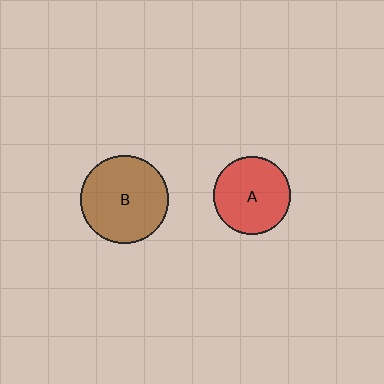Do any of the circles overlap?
No, none of the circles overlap.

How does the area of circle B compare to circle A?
Approximately 1.3 times.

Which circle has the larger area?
Circle B (brown).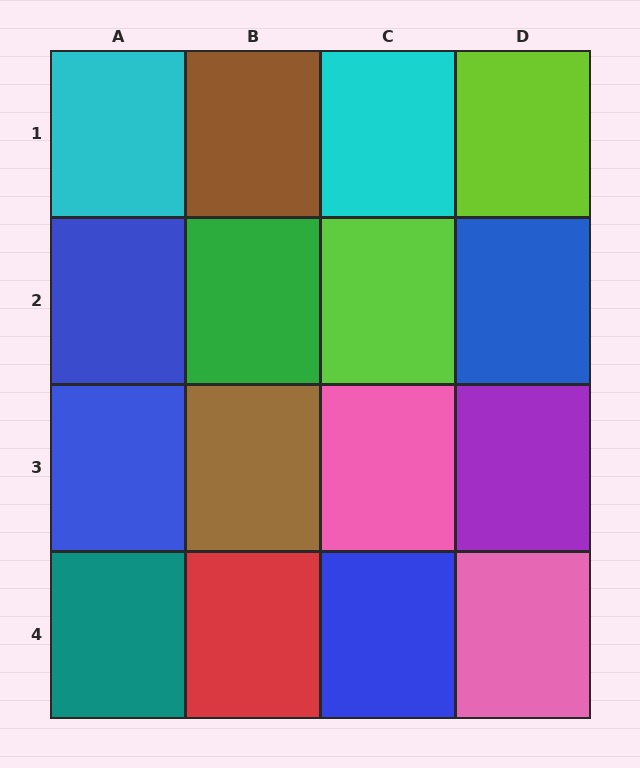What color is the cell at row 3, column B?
Brown.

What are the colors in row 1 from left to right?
Cyan, brown, cyan, lime.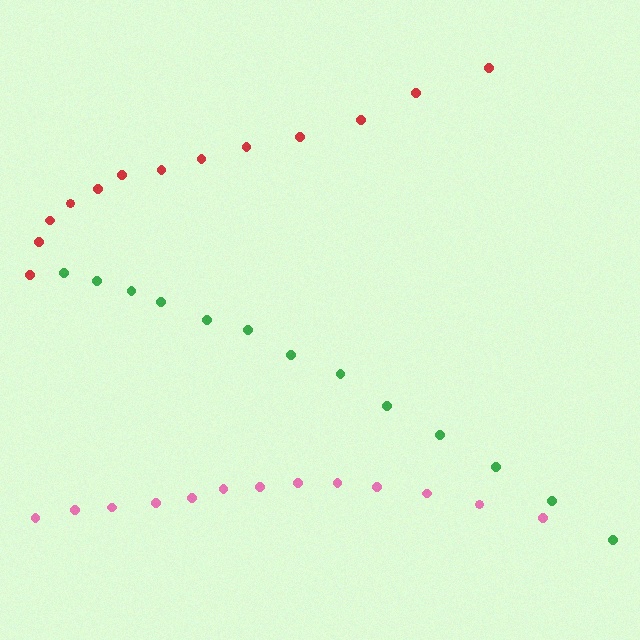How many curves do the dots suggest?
There are 3 distinct paths.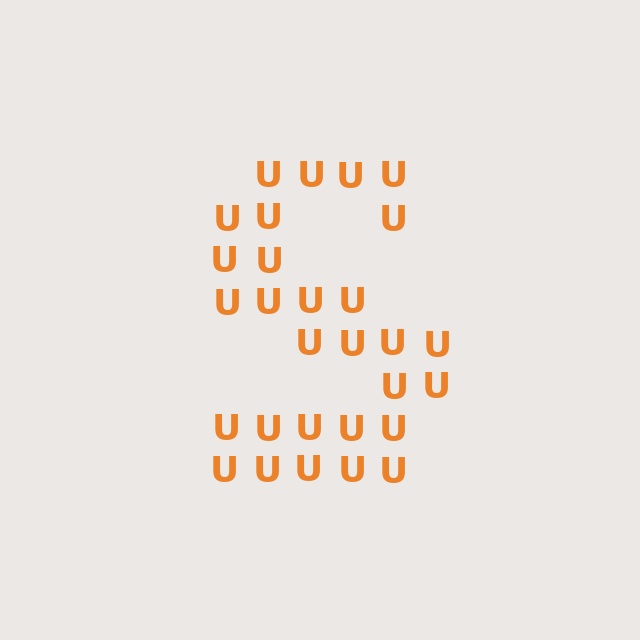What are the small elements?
The small elements are letter U's.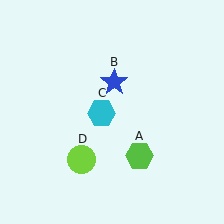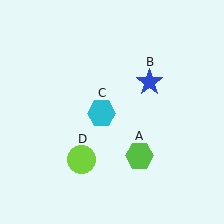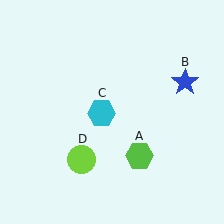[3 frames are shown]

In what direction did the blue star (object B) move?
The blue star (object B) moved right.